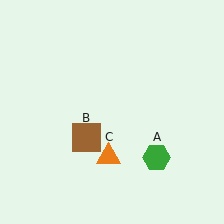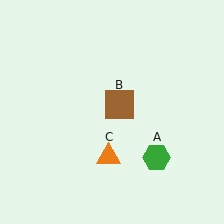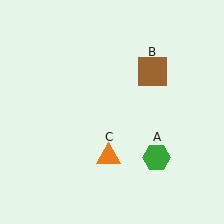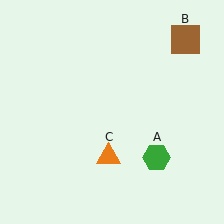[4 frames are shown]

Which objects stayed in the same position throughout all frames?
Green hexagon (object A) and orange triangle (object C) remained stationary.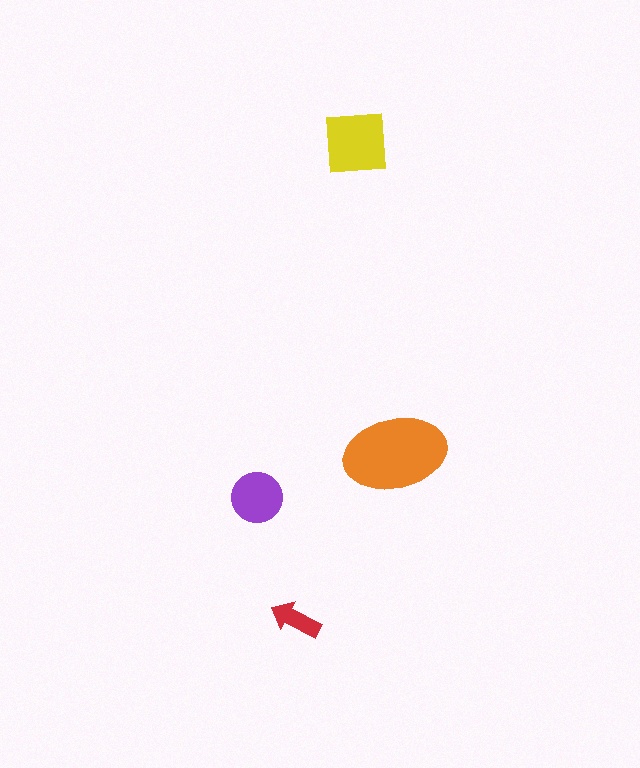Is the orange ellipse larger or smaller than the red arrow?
Larger.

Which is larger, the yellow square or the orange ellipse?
The orange ellipse.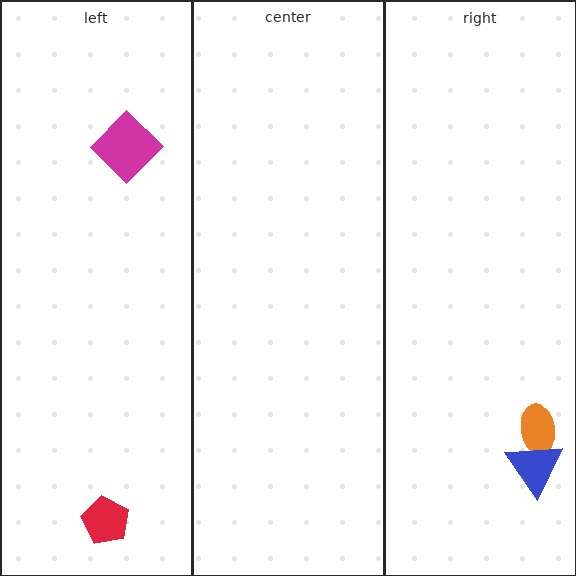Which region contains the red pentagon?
The left region.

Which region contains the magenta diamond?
The left region.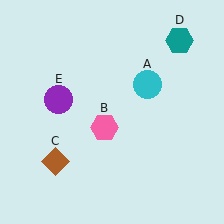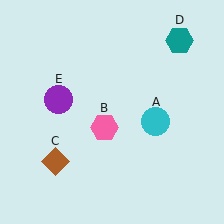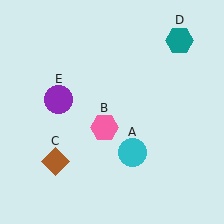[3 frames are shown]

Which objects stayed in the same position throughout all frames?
Pink hexagon (object B) and brown diamond (object C) and teal hexagon (object D) and purple circle (object E) remained stationary.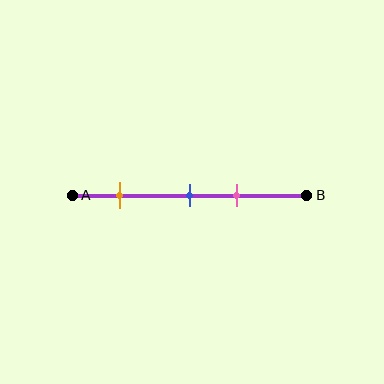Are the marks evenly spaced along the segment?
No, the marks are not evenly spaced.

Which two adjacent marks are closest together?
The blue and pink marks are the closest adjacent pair.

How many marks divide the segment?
There are 3 marks dividing the segment.